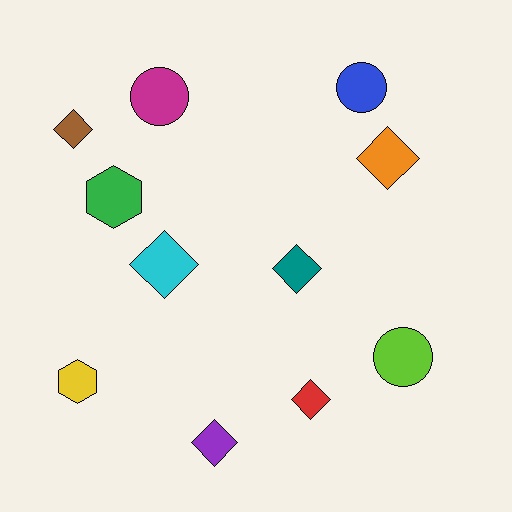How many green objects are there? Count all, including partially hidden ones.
There is 1 green object.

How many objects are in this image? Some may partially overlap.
There are 11 objects.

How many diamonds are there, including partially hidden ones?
There are 6 diamonds.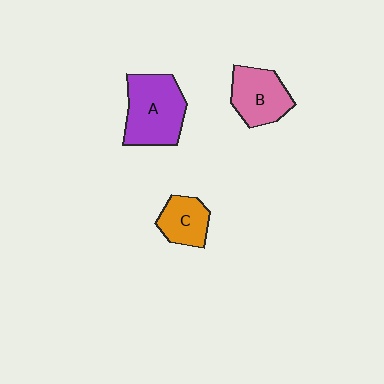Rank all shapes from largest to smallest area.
From largest to smallest: A (purple), B (pink), C (orange).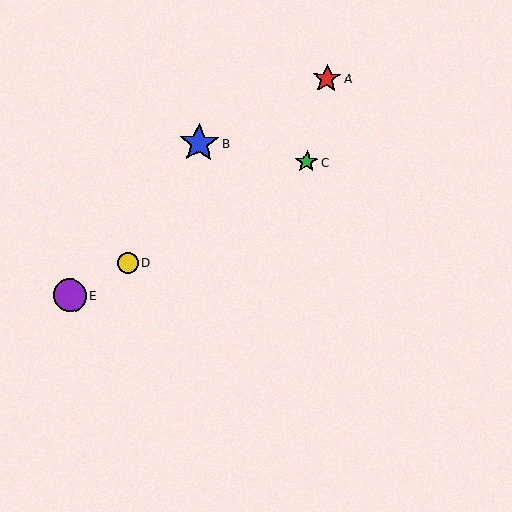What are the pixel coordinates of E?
Object E is at (70, 296).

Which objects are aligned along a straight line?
Objects C, D, E are aligned along a straight line.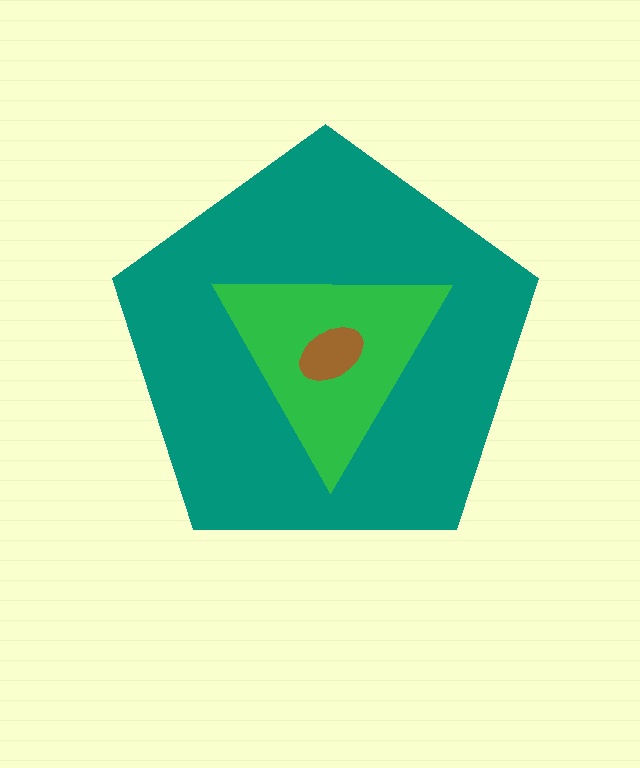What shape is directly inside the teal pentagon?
The green triangle.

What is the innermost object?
The brown ellipse.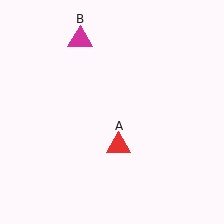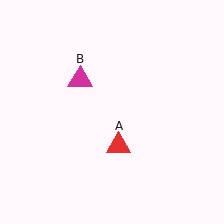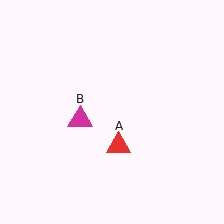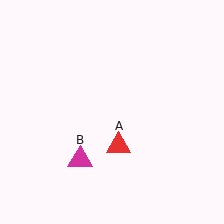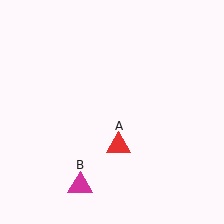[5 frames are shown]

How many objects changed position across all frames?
1 object changed position: magenta triangle (object B).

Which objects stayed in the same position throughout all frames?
Red triangle (object A) remained stationary.